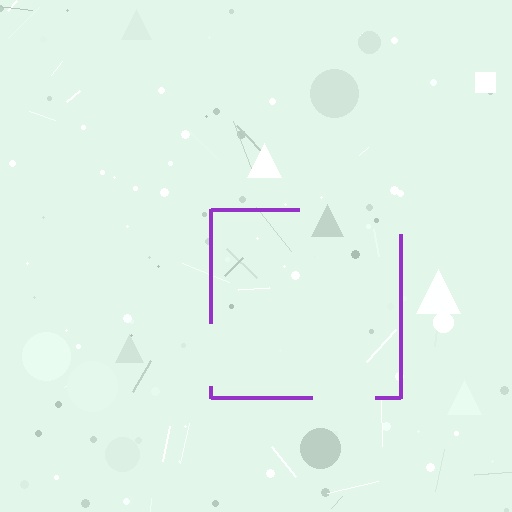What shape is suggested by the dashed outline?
The dashed outline suggests a square.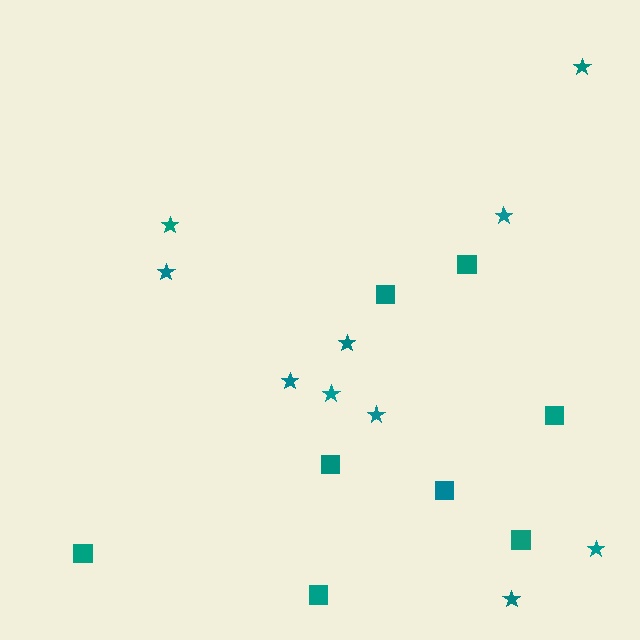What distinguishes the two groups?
There are 2 groups: one group of stars (10) and one group of squares (8).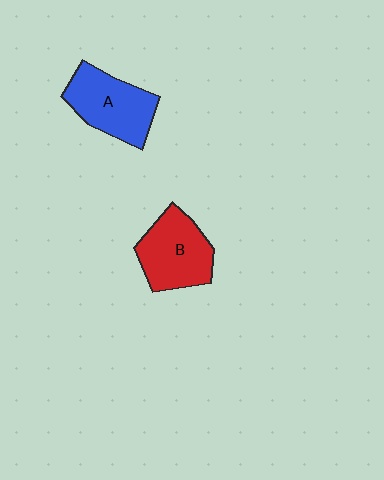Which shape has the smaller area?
Shape B (red).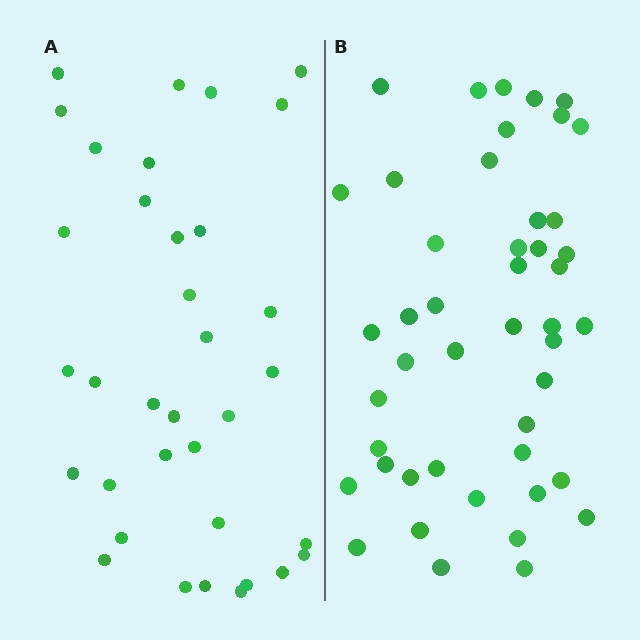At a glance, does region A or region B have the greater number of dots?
Region B (the right region) has more dots.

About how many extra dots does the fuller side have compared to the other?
Region B has roughly 12 or so more dots than region A.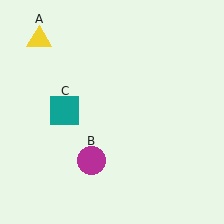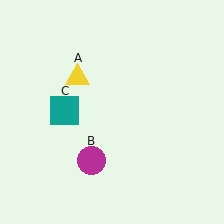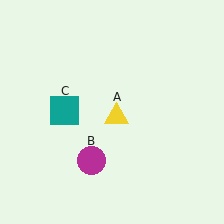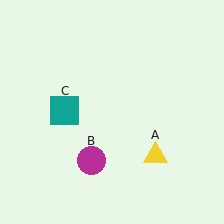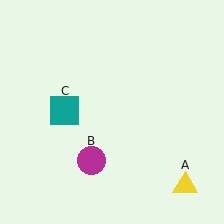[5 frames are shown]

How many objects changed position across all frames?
1 object changed position: yellow triangle (object A).